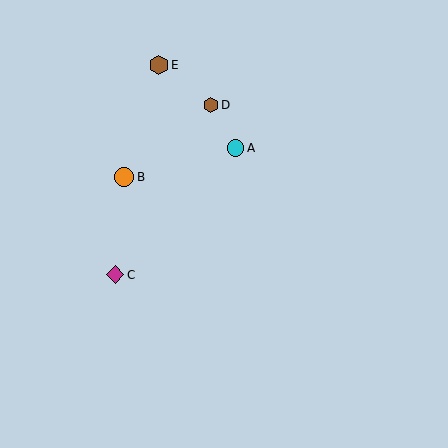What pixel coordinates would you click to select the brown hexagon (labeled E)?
Click at (159, 65) to select the brown hexagon E.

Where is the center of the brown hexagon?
The center of the brown hexagon is at (159, 65).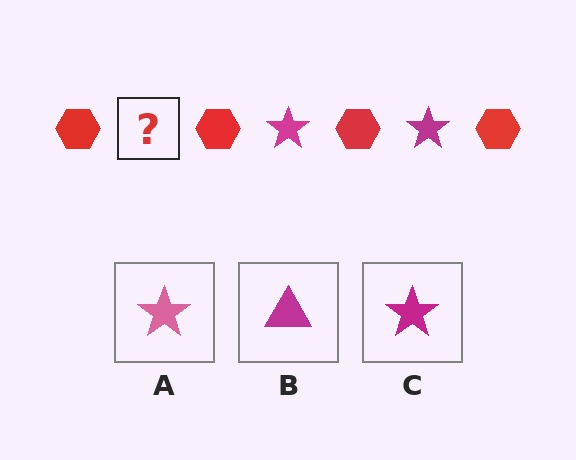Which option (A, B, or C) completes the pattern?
C.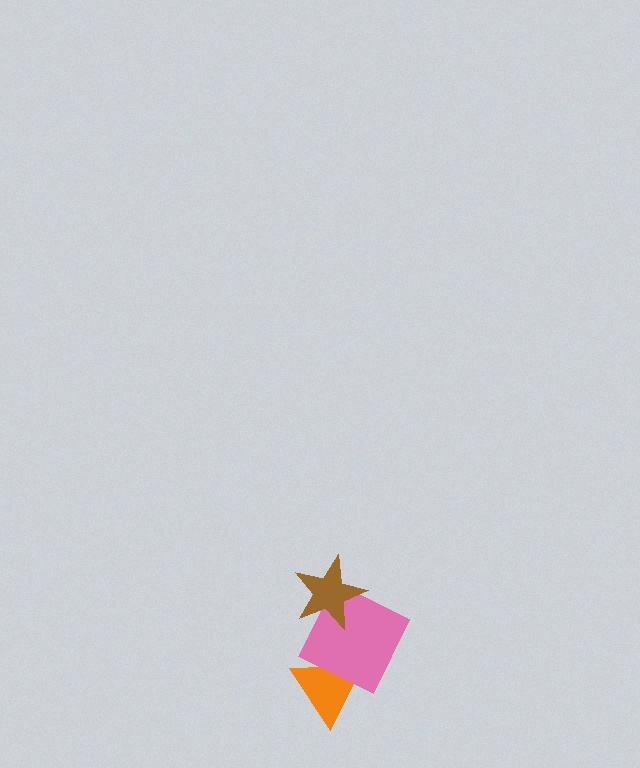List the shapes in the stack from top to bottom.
From top to bottom: the brown star, the pink square, the orange triangle.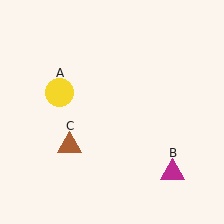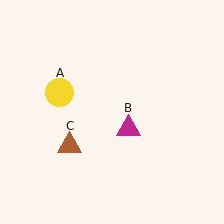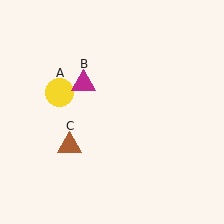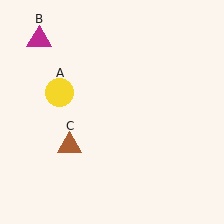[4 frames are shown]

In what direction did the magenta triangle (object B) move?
The magenta triangle (object B) moved up and to the left.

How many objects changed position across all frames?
1 object changed position: magenta triangle (object B).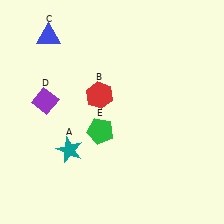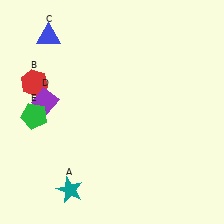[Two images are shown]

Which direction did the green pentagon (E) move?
The green pentagon (E) moved left.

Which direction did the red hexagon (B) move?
The red hexagon (B) moved left.